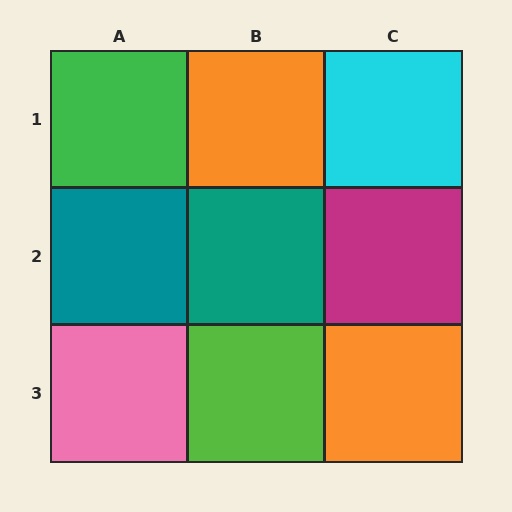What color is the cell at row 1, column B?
Orange.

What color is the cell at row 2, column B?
Teal.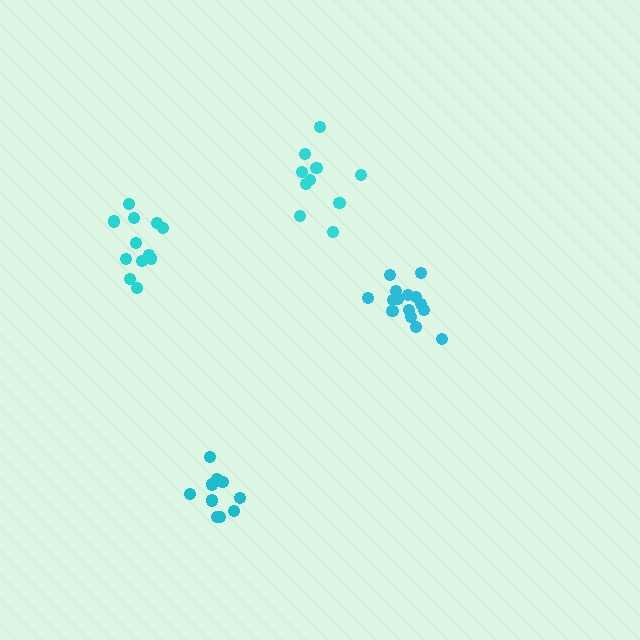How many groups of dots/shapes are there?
There are 4 groups.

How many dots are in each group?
Group 1: 12 dots, Group 2: 11 dots, Group 3: 10 dots, Group 4: 15 dots (48 total).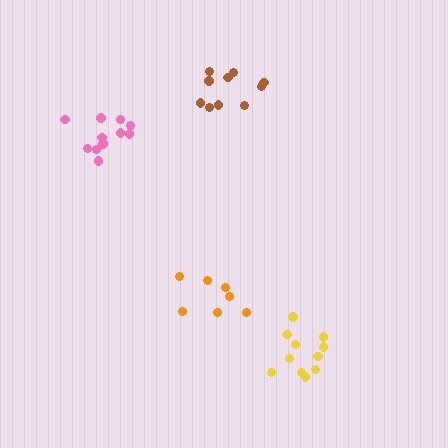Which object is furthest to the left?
The pink cluster is leftmost.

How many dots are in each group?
Group 1: 10 dots, Group 2: 11 dots, Group 3: 11 dots, Group 4: 7 dots (39 total).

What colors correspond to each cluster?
The clusters are colored: brown, yellow, pink, orange.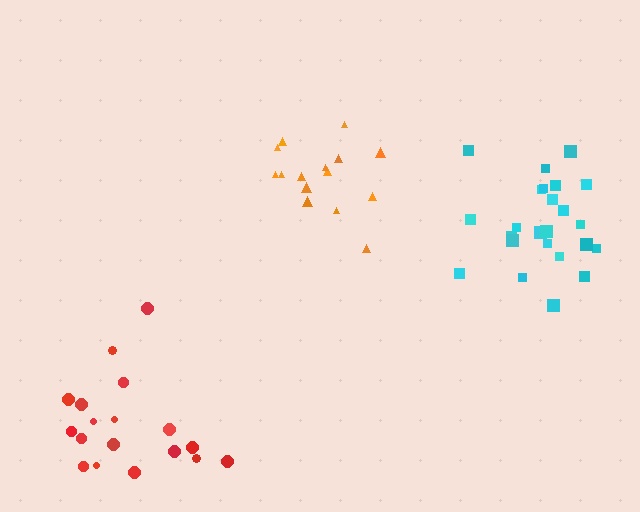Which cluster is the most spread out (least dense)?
Red.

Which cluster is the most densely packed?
Cyan.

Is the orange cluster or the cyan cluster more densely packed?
Cyan.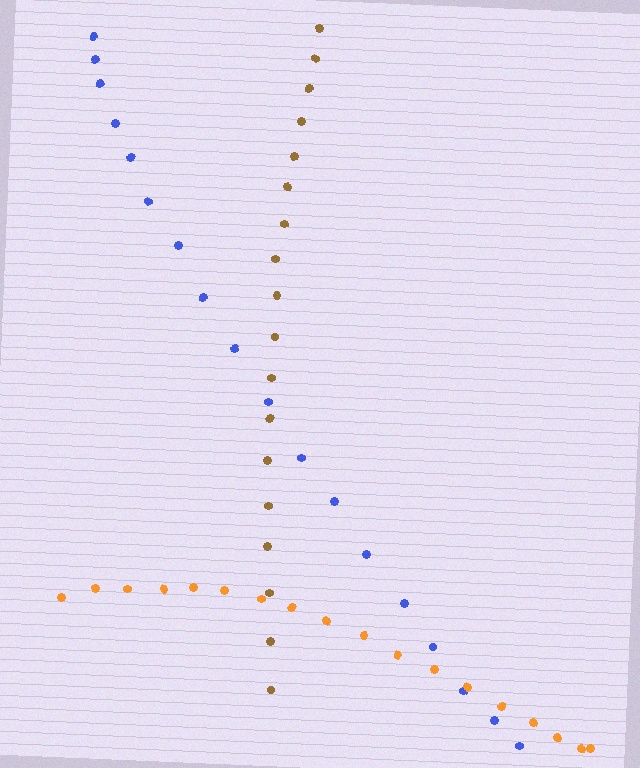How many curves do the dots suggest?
There are 3 distinct paths.